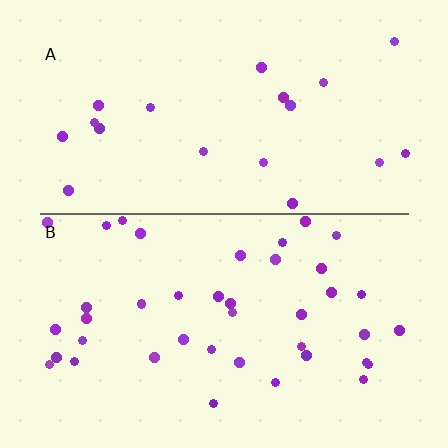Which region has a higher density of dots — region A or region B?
B (the bottom).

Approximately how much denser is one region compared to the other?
Approximately 2.2× — region B over region A.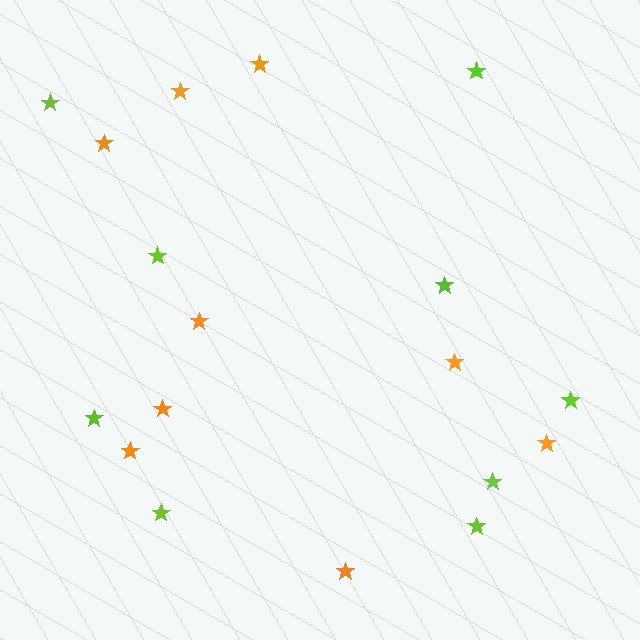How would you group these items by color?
There are 2 groups: one group of lime stars (9) and one group of orange stars (9).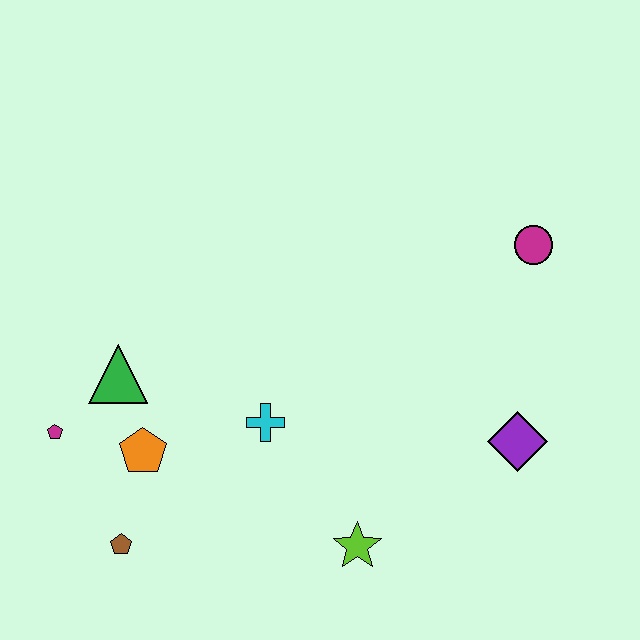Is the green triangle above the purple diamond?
Yes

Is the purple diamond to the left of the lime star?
No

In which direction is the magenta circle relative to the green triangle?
The magenta circle is to the right of the green triangle.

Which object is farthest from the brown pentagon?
The magenta circle is farthest from the brown pentagon.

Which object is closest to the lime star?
The cyan cross is closest to the lime star.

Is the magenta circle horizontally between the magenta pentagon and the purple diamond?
No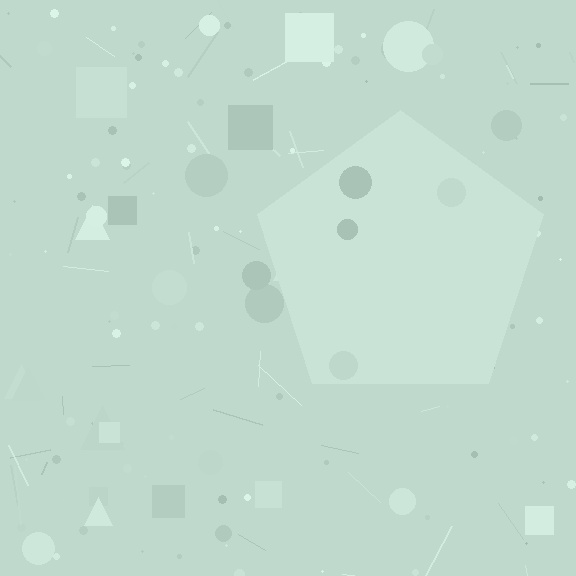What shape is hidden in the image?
A pentagon is hidden in the image.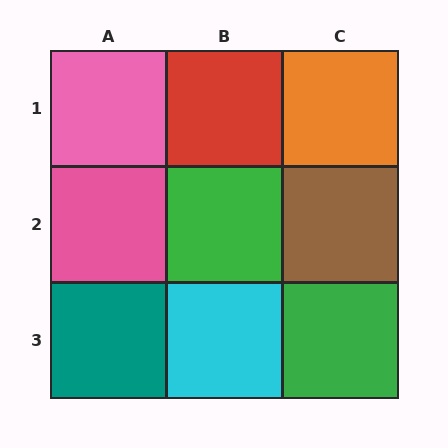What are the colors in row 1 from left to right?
Pink, red, orange.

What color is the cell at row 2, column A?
Pink.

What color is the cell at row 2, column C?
Brown.